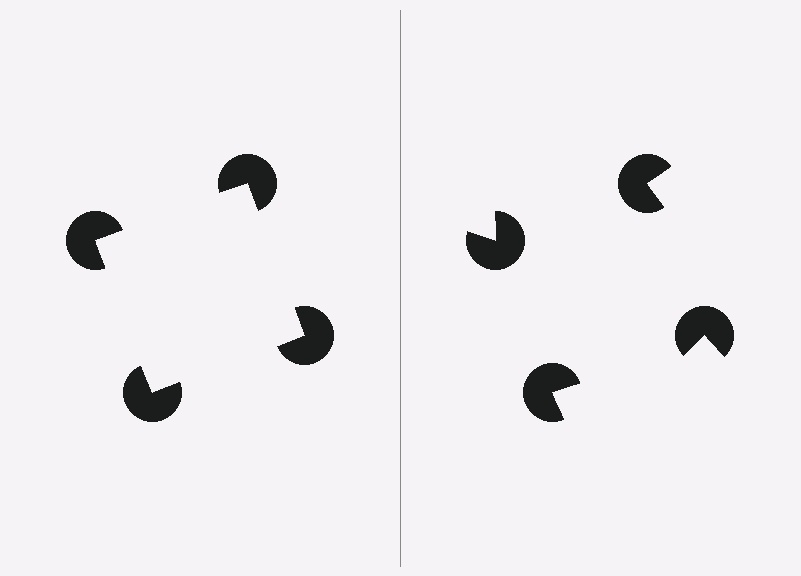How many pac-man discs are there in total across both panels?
8 — 4 on each side.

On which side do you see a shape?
An illusory square appears on the left side. On the right side the wedge cuts are rotated, so no coherent shape forms.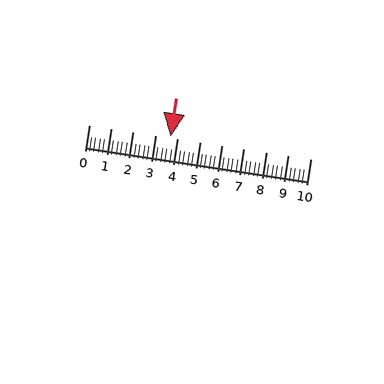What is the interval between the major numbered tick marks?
The major tick marks are spaced 1 units apart.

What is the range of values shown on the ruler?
The ruler shows values from 0 to 10.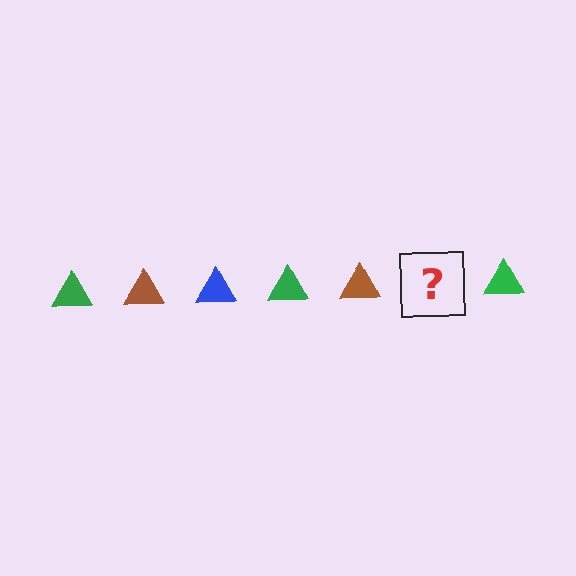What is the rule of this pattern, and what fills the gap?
The rule is that the pattern cycles through green, brown, blue triangles. The gap should be filled with a blue triangle.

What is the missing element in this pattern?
The missing element is a blue triangle.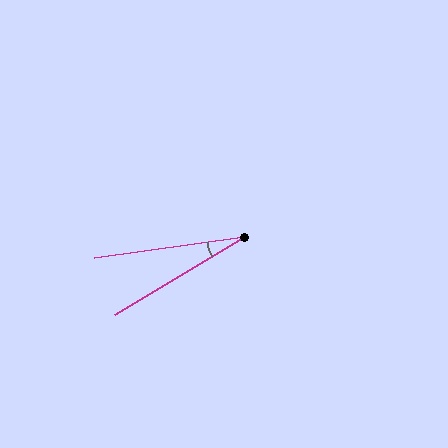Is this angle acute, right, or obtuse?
It is acute.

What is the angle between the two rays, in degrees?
Approximately 23 degrees.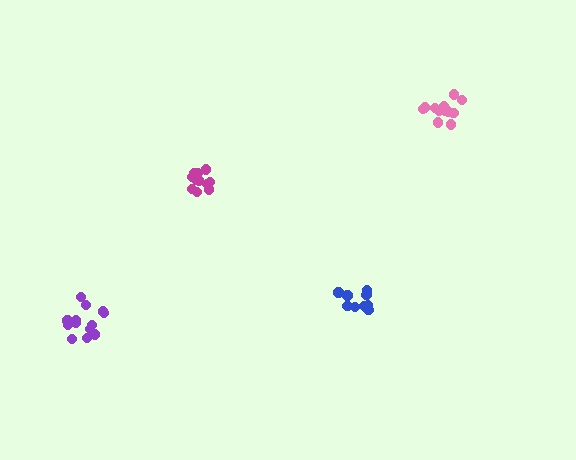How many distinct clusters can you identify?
There are 4 distinct clusters.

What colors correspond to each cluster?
The clusters are colored: purple, pink, blue, magenta.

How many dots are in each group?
Group 1: 13 dots, Group 2: 13 dots, Group 3: 9 dots, Group 4: 11 dots (46 total).